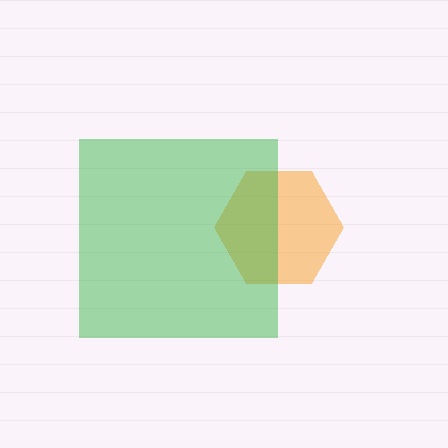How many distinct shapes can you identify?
There are 2 distinct shapes: an orange hexagon, a green square.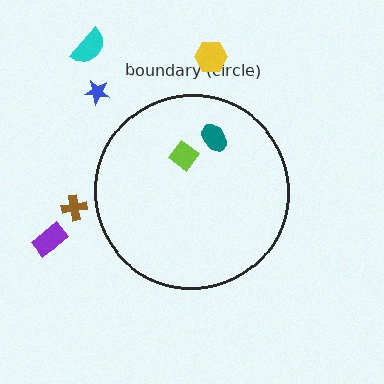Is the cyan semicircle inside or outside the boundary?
Outside.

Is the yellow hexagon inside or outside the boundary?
Outside.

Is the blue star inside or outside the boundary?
Outside.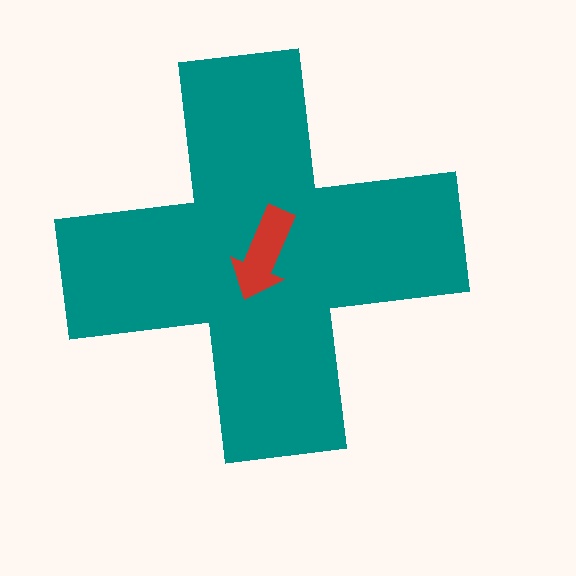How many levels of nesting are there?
2.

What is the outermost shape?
The teal cross.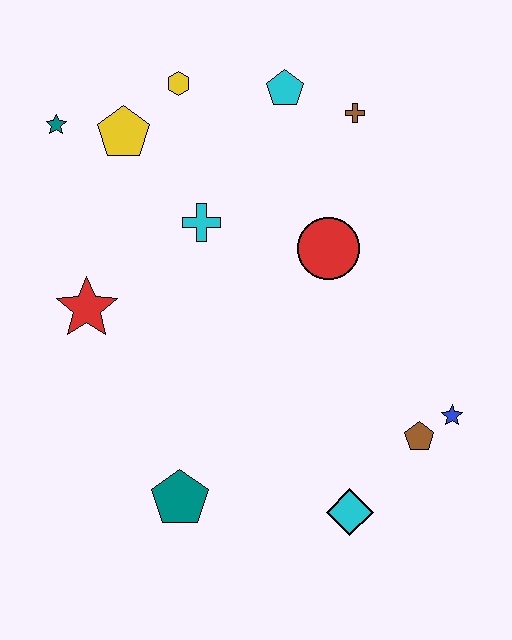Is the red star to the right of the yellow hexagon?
No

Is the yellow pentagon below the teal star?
Yes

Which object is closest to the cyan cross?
The yellow pentagon is closest to the cyan cross.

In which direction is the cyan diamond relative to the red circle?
The cyan diamond is below the red circle.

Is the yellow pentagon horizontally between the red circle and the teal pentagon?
No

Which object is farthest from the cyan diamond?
The teal star is farthest from the cyan diamond.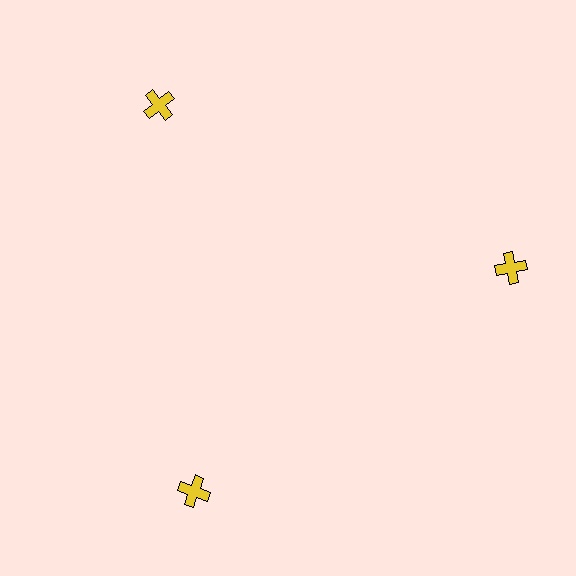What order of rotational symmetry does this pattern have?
This pattern has 3-fold rotational symmetry.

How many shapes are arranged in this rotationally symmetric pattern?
There are 3 shapes, arranged in 3 groups of 1.